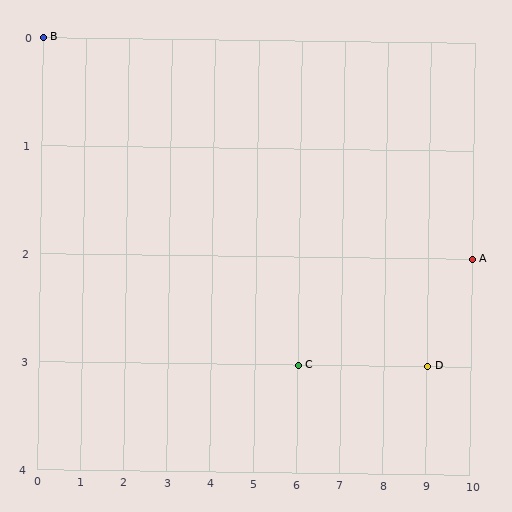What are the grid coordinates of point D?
Point D is at grid coordinates (9, 3).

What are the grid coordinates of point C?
Point C is at grid coordinates (6, 3).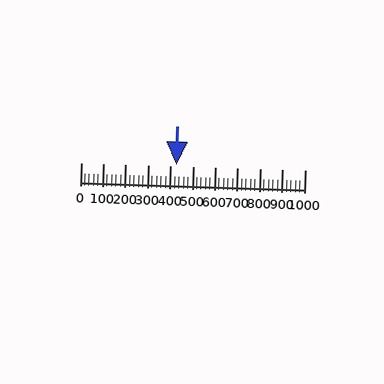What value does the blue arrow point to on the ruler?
The blue arrow points to approximately 425.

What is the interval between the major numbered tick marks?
The major tick marks are spaced 100 units apart.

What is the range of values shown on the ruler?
The ruler shows values from 0 to 1000.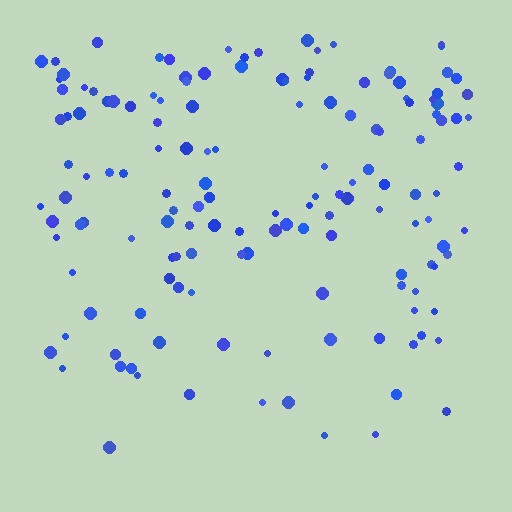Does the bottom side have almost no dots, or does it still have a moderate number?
Still a moderate number, just noticeably fewer than the top.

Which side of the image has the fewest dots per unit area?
The bottom.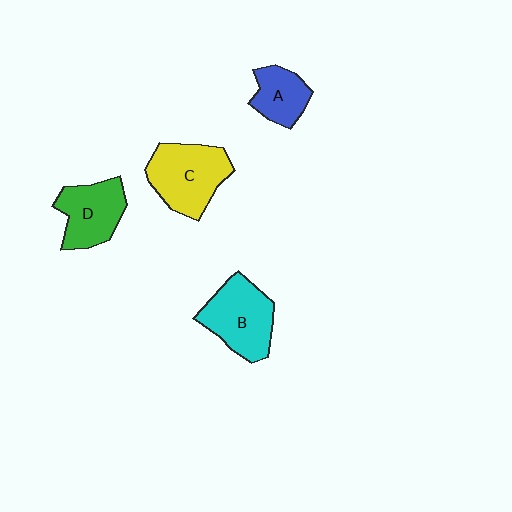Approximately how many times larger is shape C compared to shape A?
Approximately 1.7 times.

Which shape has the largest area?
Shape C (yellow).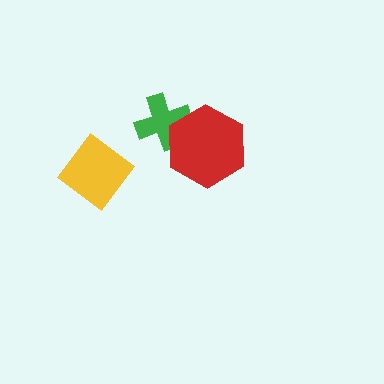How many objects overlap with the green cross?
1 object overlaps with the green cross.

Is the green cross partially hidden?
Yes, it is partially covered by another shape.